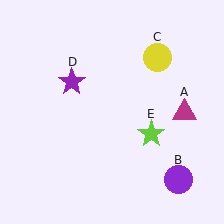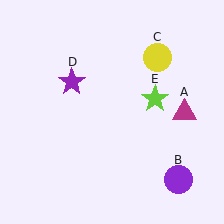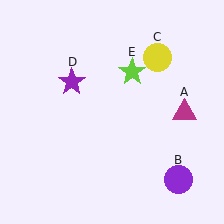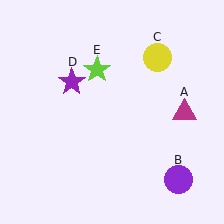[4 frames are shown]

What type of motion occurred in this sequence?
The lime star (object E) rotated counterclockwise around the center of the scene.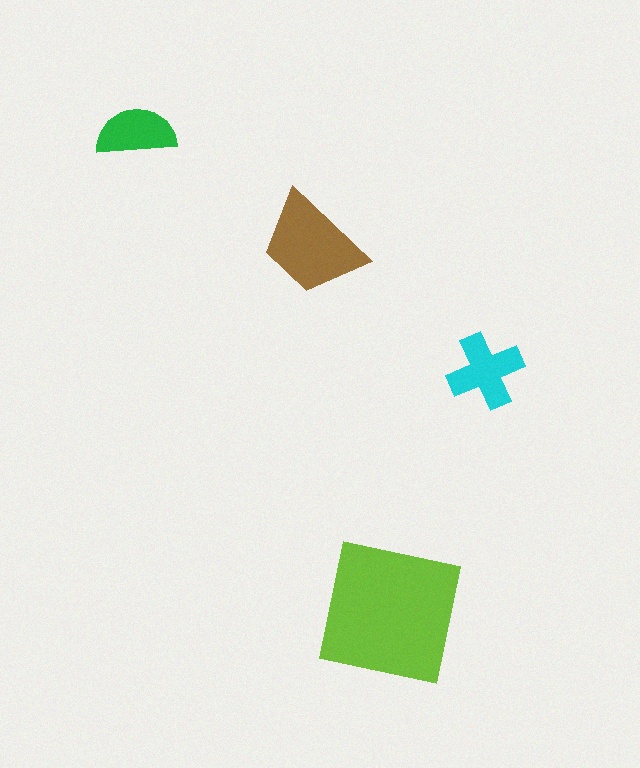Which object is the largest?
The lime square.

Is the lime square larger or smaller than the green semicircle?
Larger.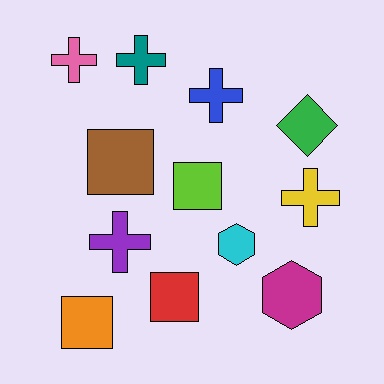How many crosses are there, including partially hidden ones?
There are 5 crosses.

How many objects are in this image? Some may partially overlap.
There are 12 objects.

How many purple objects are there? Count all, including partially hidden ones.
There is 1 purple object.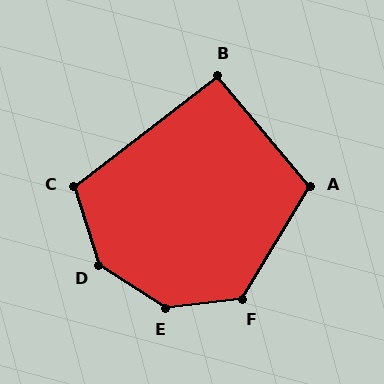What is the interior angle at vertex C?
Approximately 110 degrees (obtuse).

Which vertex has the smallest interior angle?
B, at approximately 93 degrees.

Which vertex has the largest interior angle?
E, at approximately 141 degrees.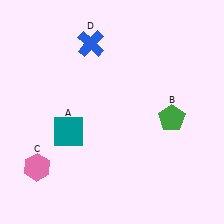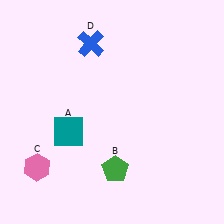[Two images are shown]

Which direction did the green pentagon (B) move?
The green pentagon (B) moved left.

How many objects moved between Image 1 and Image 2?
1 object moved between the two images.